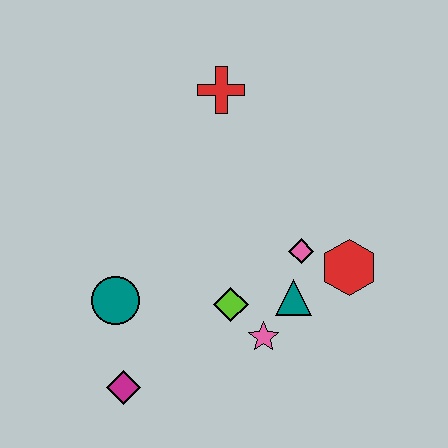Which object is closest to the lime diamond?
The pink star is closest to the lime diamond.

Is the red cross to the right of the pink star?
No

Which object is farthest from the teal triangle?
The red cross is farthest from the teal triangle.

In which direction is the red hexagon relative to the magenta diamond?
The red hexagon is to the right of the magenta diamond.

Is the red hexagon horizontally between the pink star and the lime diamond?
No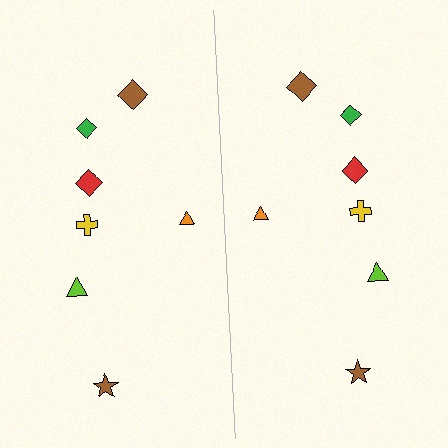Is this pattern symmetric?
Yes, this pattern has bilateral (reflection) symmetry.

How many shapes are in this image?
There are 14 shapes in this image.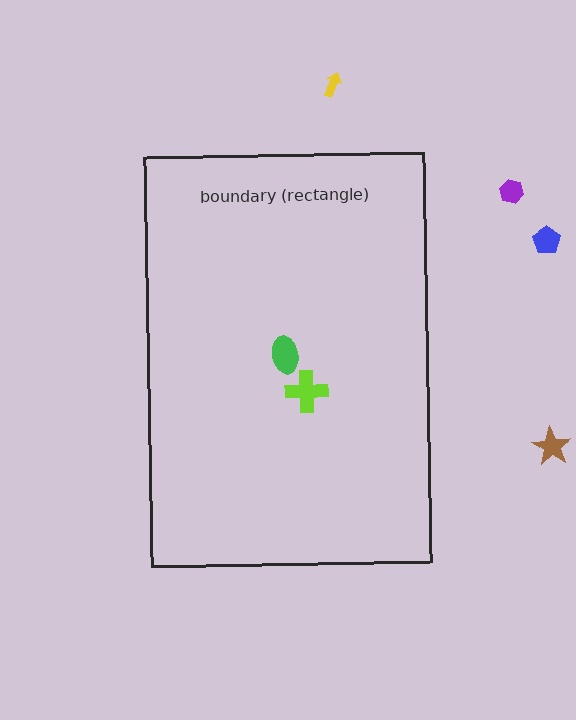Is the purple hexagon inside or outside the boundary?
Outside.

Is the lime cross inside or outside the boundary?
Inside.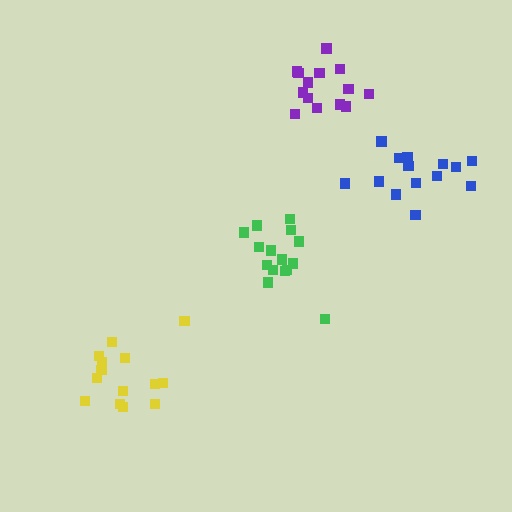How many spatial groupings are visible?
There are 4 spatial groupings.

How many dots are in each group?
Group 1: 14 dots, Group 2: 14 dots, Group 3: 15 dots, Group 4: 14 dots (57 total).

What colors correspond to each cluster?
The clusters are colored: yellow, purple, green, blue.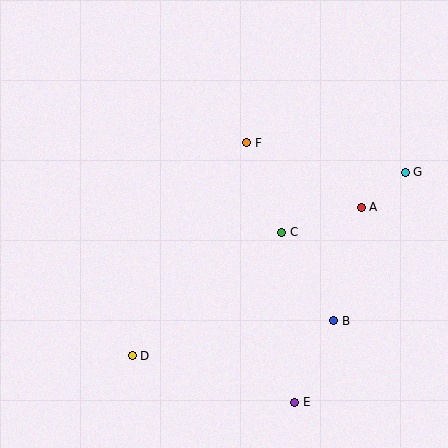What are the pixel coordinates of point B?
Point B is at (334, 321).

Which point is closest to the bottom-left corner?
Point D is closest to the bottom-left corner.